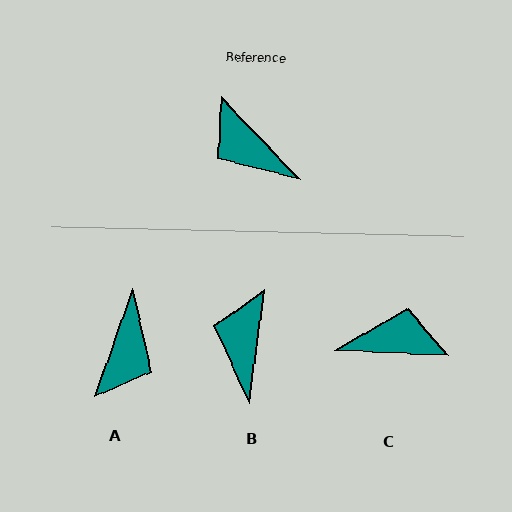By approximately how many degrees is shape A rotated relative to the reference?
Approximately 117 degrees counter-clockwise.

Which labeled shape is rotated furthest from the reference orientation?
C, about 137 degrees away.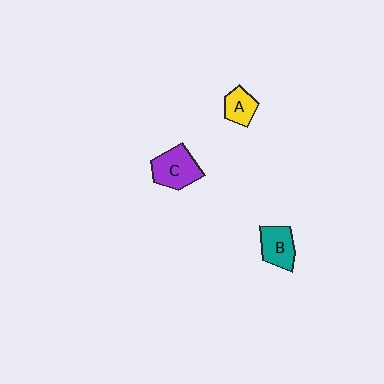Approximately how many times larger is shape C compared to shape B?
Approximately 1.2 times.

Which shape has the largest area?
Shape C (purple).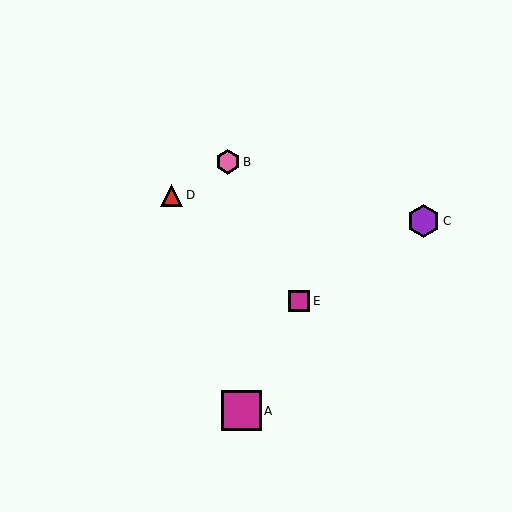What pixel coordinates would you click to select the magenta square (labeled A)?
Click at (241, 411) to select the magenta square A.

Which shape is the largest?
The magenta square (labeled A) is the largest.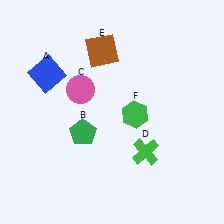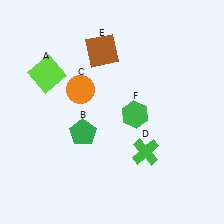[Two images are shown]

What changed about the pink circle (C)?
In Image 1, C is pink. In Image 2, it changed to orange.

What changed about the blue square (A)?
In Image 1, A is blue. In Image 2, it changed to lime.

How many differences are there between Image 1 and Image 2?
There are 2 differences between the two images.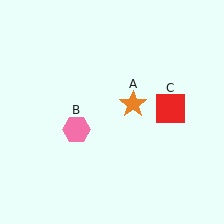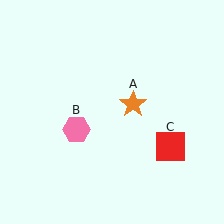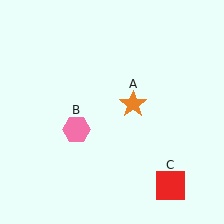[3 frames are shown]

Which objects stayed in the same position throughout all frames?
Orange star (object A) and pink hexagon (object B) remained stationary.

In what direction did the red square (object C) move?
The red square (object C) moved down.